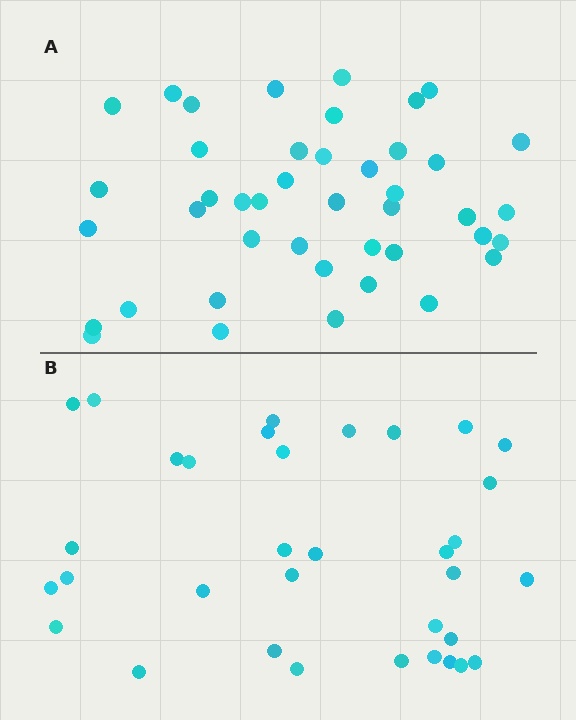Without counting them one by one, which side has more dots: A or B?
Region A (the top region) has more dots.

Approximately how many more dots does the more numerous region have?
Region A has roughly 8 or so more dots than region B.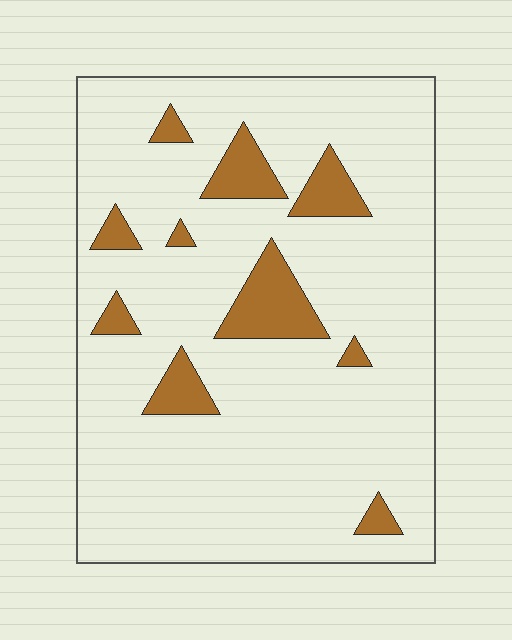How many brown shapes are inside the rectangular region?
10.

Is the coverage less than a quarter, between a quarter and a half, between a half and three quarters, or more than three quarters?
Less than a quarter.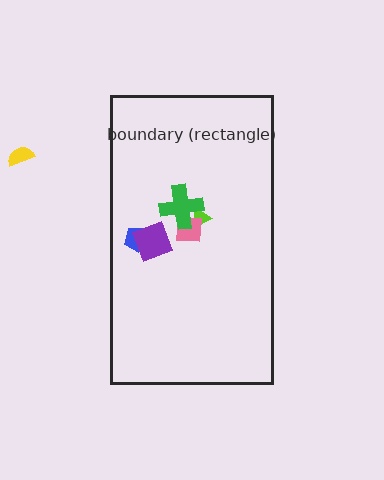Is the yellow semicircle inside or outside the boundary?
Outside.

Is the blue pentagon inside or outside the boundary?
Inside.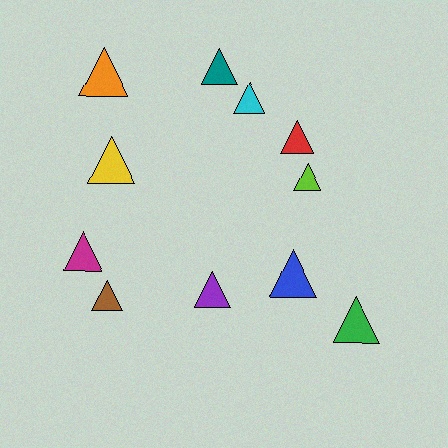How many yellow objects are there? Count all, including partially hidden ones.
There is 1 yellow object.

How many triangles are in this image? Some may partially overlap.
There are 11 triangles.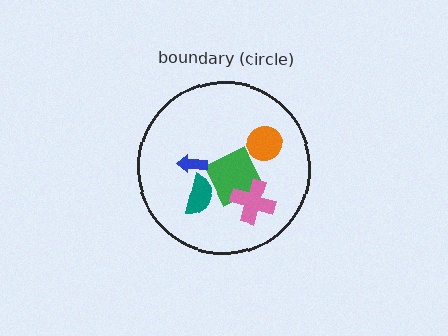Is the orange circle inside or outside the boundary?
Inside.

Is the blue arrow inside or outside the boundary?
Inside.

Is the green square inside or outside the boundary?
Inside.